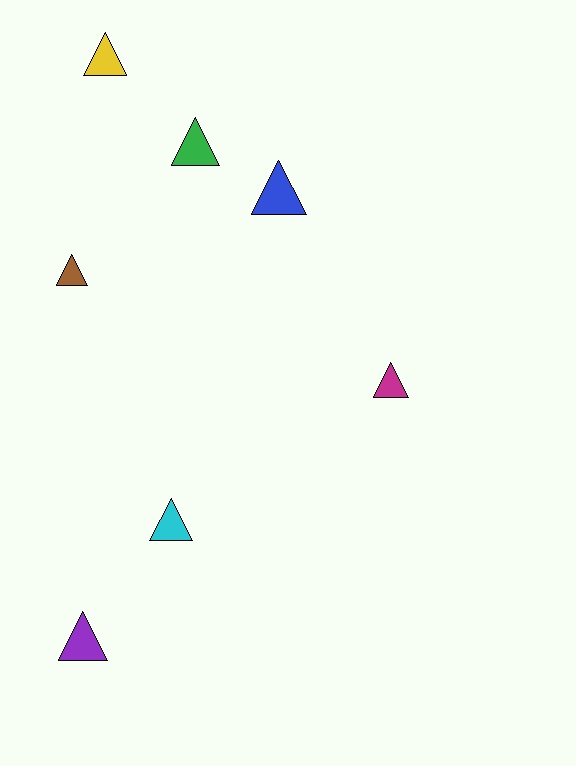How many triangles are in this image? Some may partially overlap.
There are 7 triangles.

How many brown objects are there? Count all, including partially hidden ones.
There is 1 brown object.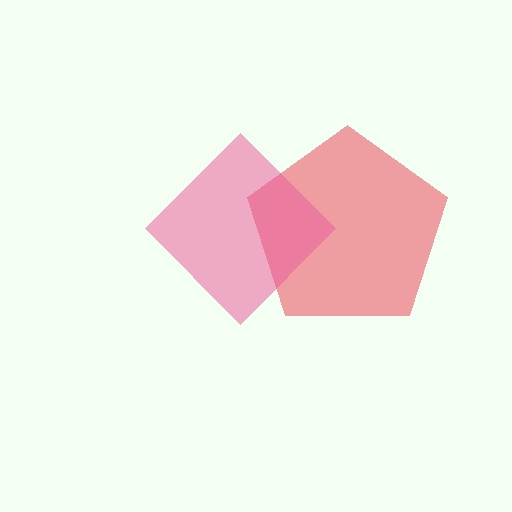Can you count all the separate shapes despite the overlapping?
Yes, there are 2 separate shapes.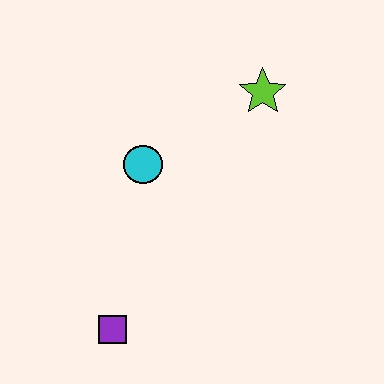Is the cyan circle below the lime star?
Yes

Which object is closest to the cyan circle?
The lime star is closest to the cyan circle.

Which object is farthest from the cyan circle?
The purple square is farthest from the cyan circle.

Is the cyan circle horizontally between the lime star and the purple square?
Yes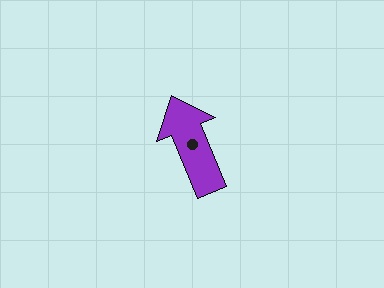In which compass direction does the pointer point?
Northwest.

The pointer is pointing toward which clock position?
Roughly 11 o'clock.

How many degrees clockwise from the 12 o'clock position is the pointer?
Approximately 337 degrees.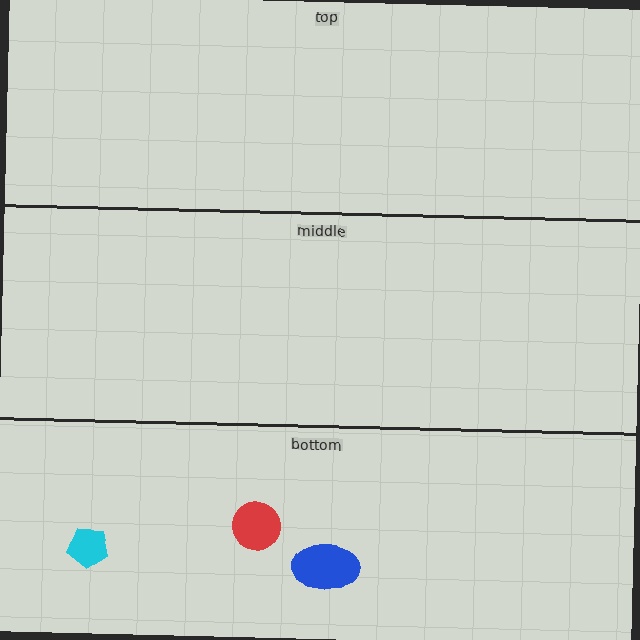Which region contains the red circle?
The bottom region.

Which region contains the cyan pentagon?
The bottom region.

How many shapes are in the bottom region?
3.